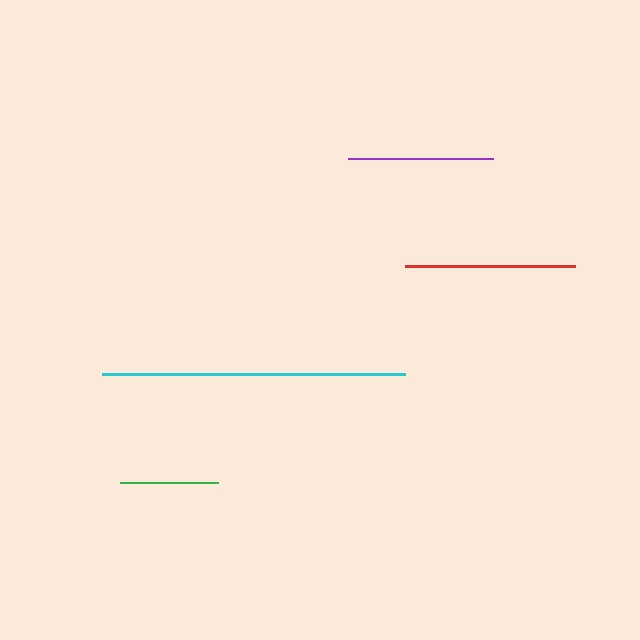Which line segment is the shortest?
The green line is the shortest at approximately 99 pixels.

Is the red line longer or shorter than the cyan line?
The cyan line is longer than the red line.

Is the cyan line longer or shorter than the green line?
The cyan line is longer than the green line.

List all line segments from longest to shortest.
From longest to shortest: cyan, red, purple, green.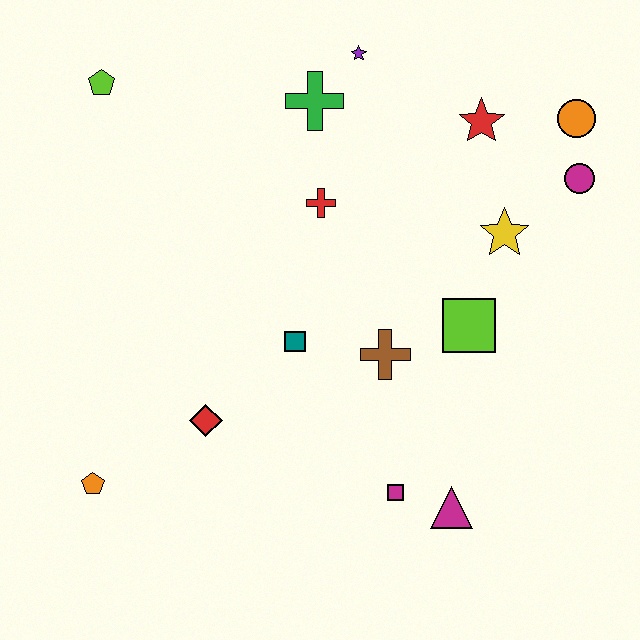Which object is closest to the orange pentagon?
The red diamond is closest to the orange pentagon.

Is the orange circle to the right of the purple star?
Yes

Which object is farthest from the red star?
The orange pentagon is farthest from the red star.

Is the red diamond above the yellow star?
No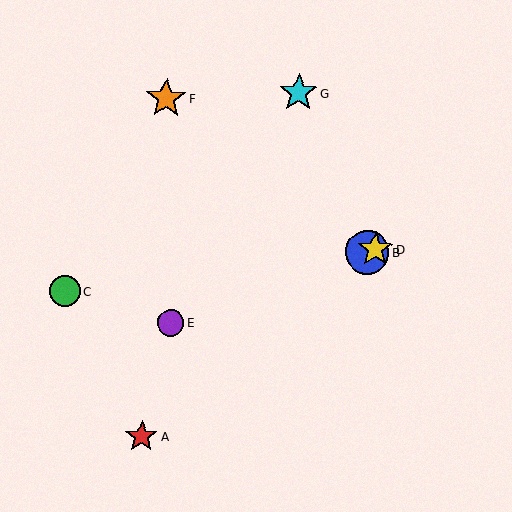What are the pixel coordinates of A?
Object A is at (142, 436).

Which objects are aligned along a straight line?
Objects B, D, E are aligned along a straight line.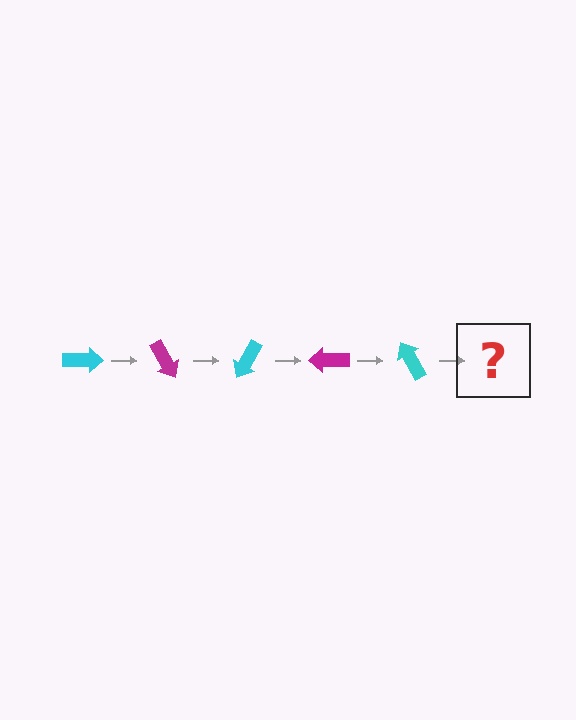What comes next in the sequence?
The next element should be a magenta arrow, rotated 300 degrees from the start.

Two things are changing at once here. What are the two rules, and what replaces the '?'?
The two rules are that it rotates 60 degrees each step and the color cycles through cyan and magenta. The '?' should be a magenta arrow, rotated 300 degrees from the start.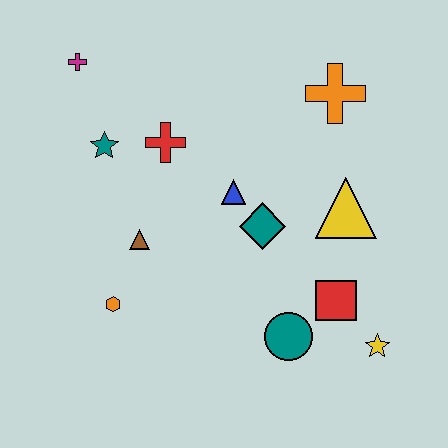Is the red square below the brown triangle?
Yes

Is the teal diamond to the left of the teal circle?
Yes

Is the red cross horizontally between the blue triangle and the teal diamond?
No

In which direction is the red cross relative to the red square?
The red cross is to the left of the red square.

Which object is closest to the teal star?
The red cross is closest to the teal star.